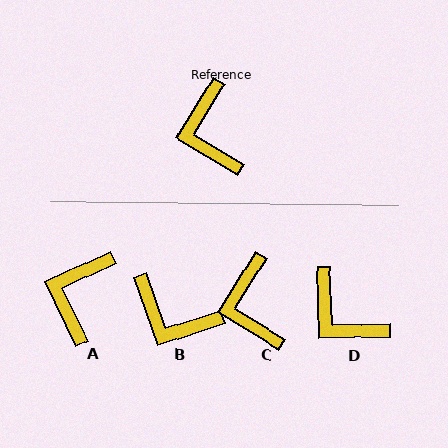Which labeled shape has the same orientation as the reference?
C.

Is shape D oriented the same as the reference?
No, it is off by about 33 degrees.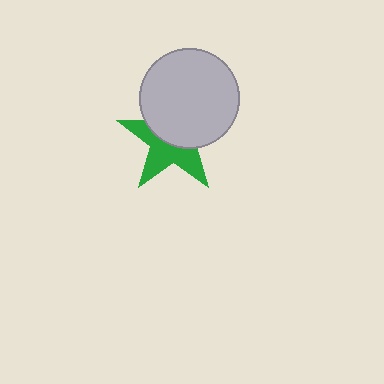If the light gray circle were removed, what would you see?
You would see the complete green star.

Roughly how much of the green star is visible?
About half of it is visible (roughly 48%).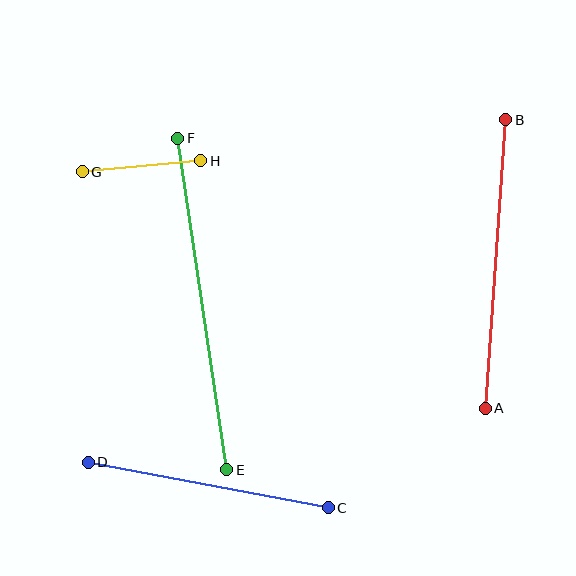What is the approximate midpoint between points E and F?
The midpoint is at approximately (202, 304) pixels.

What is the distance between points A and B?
The distance is approximately 289 pixels.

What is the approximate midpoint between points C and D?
The midpoint is at approximately (208, 485) pixels.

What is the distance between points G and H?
The distance is approximately 119 pixels.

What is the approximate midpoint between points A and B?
The midpoint is at approximately (496, 264) pixels.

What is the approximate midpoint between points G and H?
The midpoint is at approximately (141, 166) pixels.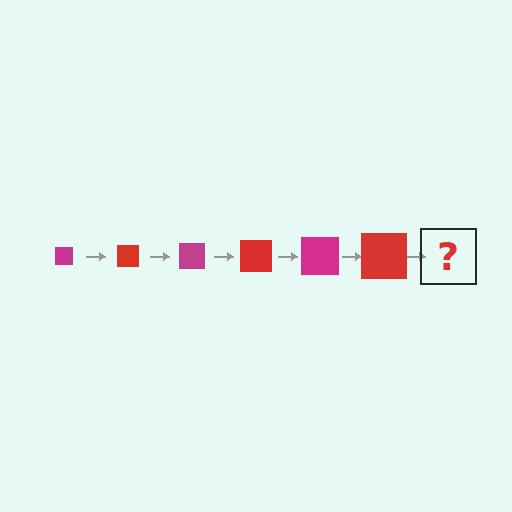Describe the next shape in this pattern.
It should be a magenta square, larger than the previous one.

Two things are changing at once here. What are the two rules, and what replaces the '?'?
The two rules are that the square grows larger each step and the color cycles through magenta and red. The '?' should be a magenta square, larger than the previous one.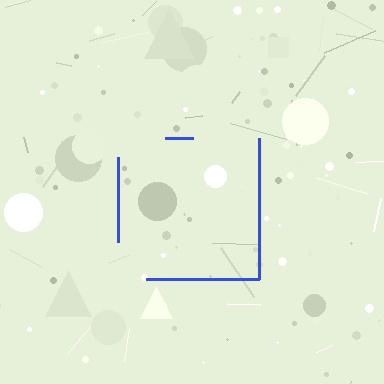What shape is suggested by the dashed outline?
The dashed outline suggests a square.